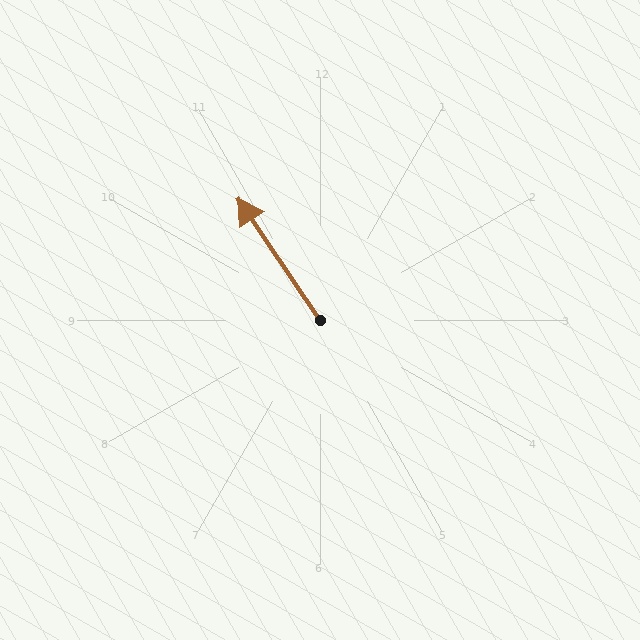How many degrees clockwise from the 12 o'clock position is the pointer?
Approximately 326 degrees.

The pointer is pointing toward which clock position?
Roughly 11 o'clock.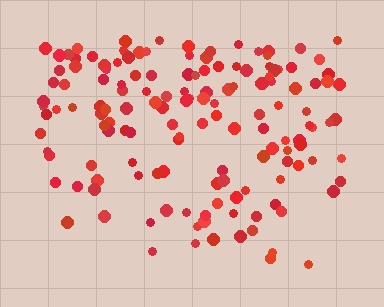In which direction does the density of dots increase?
From bottom to top, with the top side densest.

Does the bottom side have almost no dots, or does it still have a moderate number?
Still a moderate number, just noticeably fewer than the top.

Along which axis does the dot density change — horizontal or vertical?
Vertical.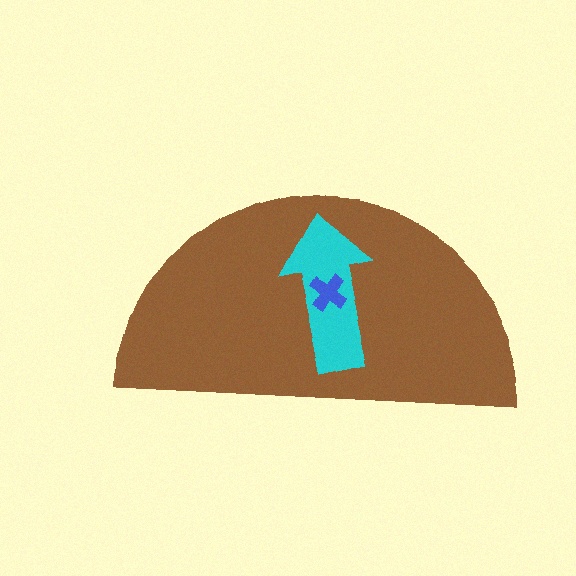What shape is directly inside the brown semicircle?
The cyan arrow.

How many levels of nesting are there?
3.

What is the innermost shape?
The blue cross.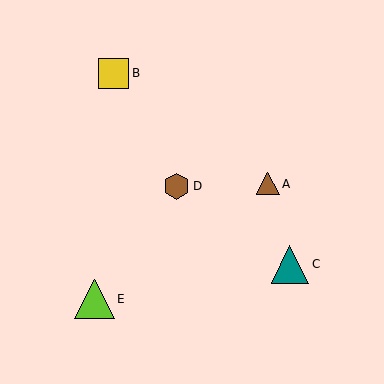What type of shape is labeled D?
Shape D is a brown hexagon.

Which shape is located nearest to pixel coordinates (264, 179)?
The brown triangle (labeled A) at (268, 184) is nearest to that location.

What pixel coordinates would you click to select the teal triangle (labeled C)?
Click at (290, 264) to select the teal triangle C.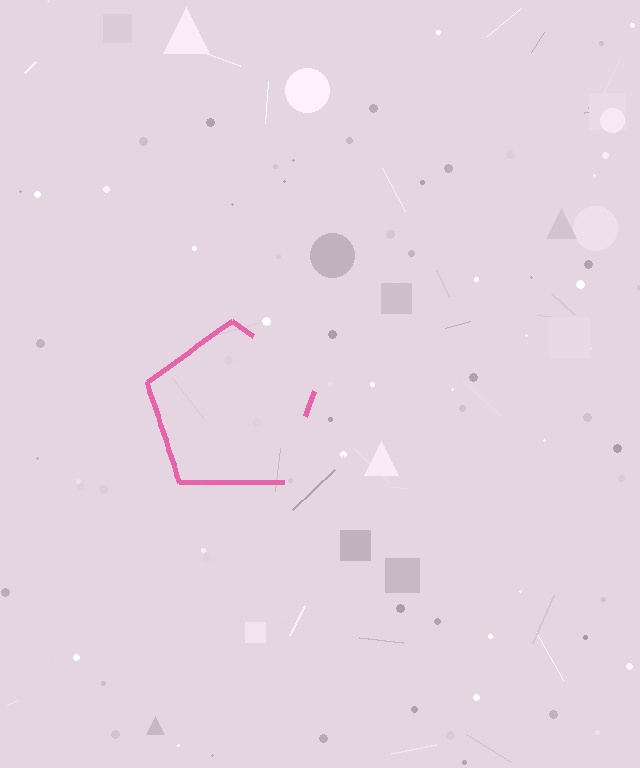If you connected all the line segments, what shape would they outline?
They would outline a pentagon.